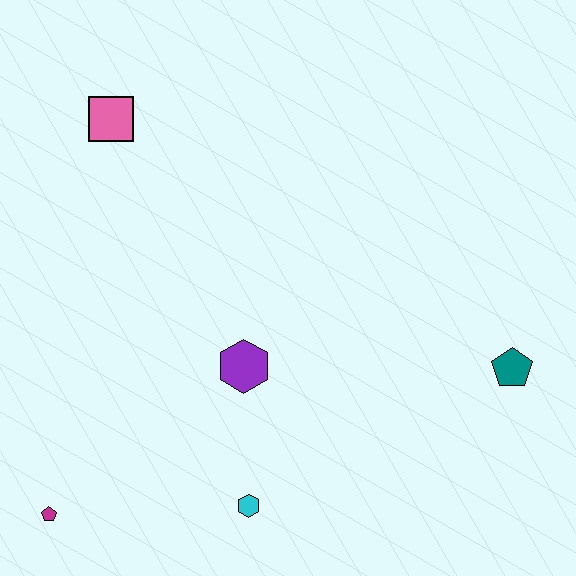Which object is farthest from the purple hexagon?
The pink square is farthest from the purple hexagon.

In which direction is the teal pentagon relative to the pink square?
The teal pentagon is to the right of the pink square.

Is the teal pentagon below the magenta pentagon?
No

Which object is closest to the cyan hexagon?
The purple hexagon is closest to the cyan hexagon.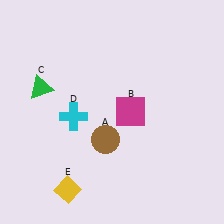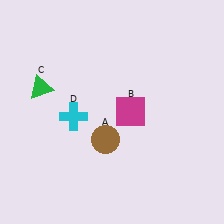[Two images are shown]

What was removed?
The yellow diamond (E) was removed in Image 2.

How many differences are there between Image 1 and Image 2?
There is 1 difference between the two images.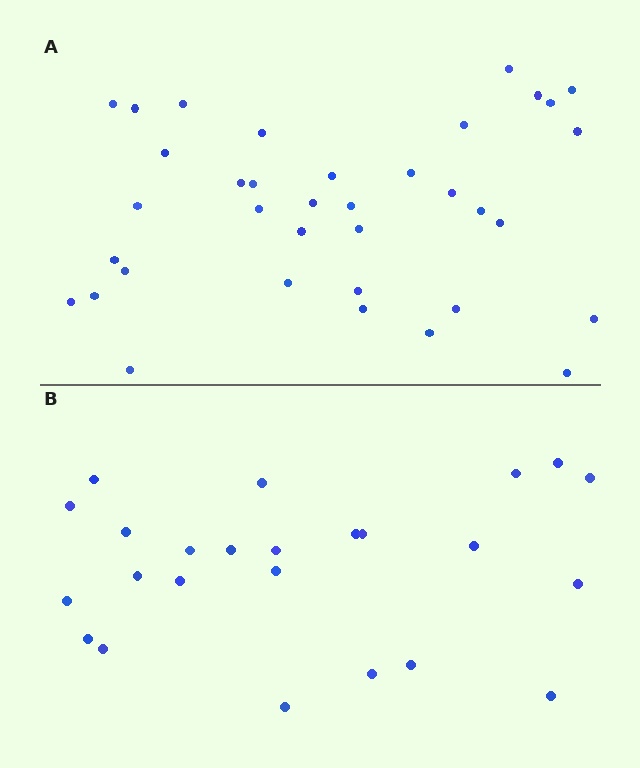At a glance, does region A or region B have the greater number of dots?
Region A (the top region) has more dots.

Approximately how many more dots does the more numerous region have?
Region A has roughly 12 or so more dots than region B.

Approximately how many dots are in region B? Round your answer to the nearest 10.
About 20 dots. (The exact count is 24, which rounds to 20.)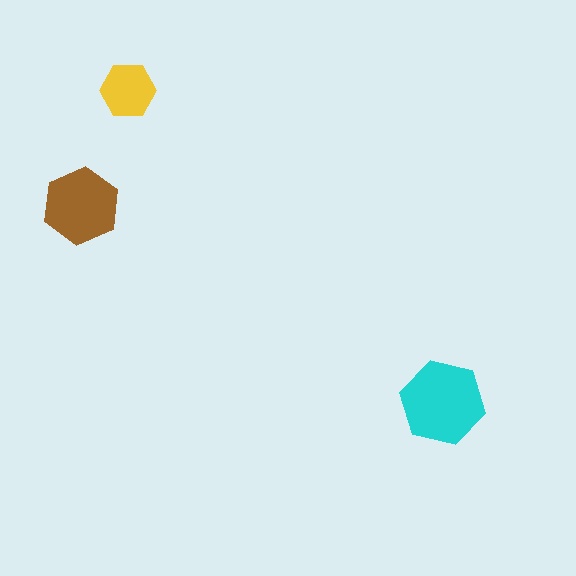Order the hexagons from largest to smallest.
the cyan one, the brown one, the yellow one.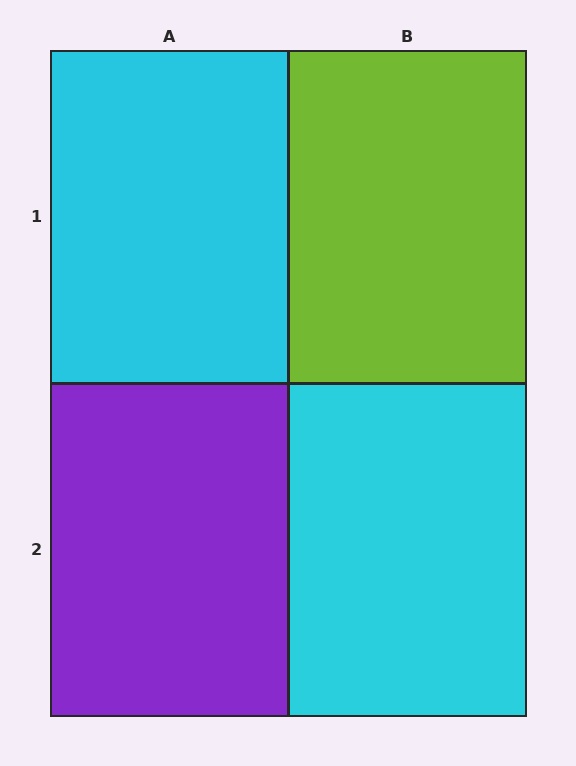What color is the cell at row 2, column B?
Cyan.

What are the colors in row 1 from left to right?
Cyan, lime.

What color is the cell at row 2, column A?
Purple.